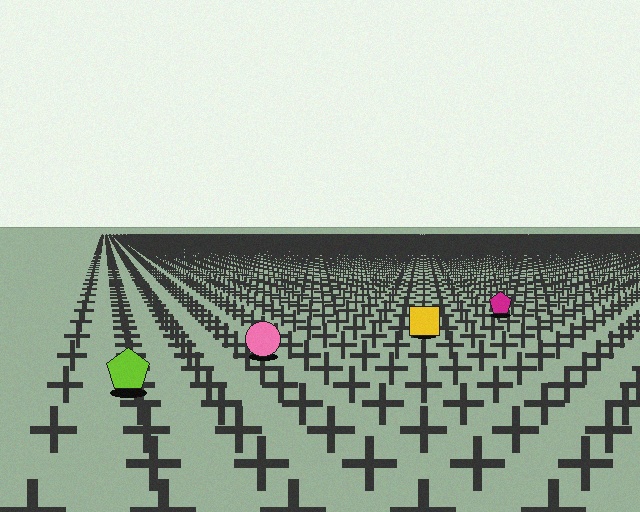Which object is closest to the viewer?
The lime pentagon is closest. The texture marks near it are larger and more spread out.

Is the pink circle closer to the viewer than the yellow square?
Yes. The pink circle is closer — you can tell from the texture gradient: the ground texture is coarser near it.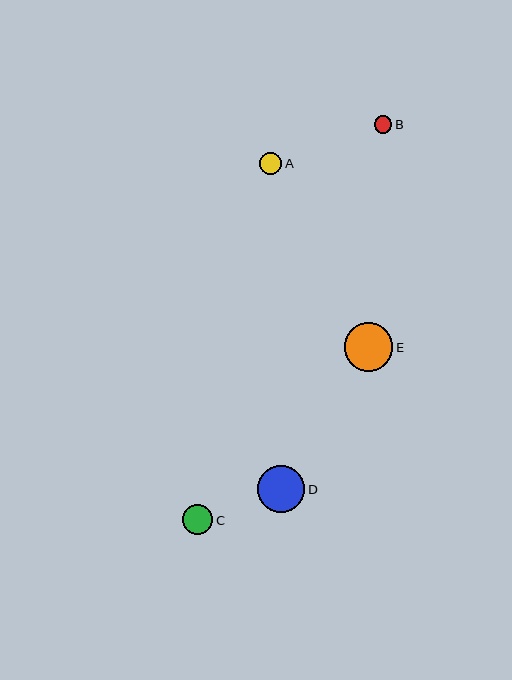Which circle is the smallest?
Circle B is the smallest with a size of approximately 18 pixels.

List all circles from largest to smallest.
From largest to smallest: E, D, C, A, B.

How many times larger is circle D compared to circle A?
Circle D is approximately 2.2 times the size of circle A.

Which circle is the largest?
Circle E is the largest with a size of approximately 49 pixels.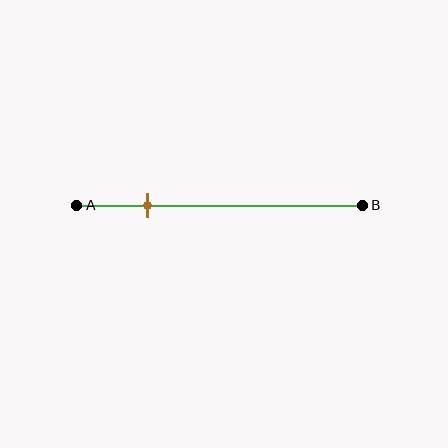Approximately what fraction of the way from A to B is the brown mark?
The brown mark is approximately 25% of the way from A to B.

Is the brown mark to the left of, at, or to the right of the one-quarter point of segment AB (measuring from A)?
The brown mark is approximately at the one-quarter point of segment AB.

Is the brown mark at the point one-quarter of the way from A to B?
Yes, the mark is approximately at the one-quarter point.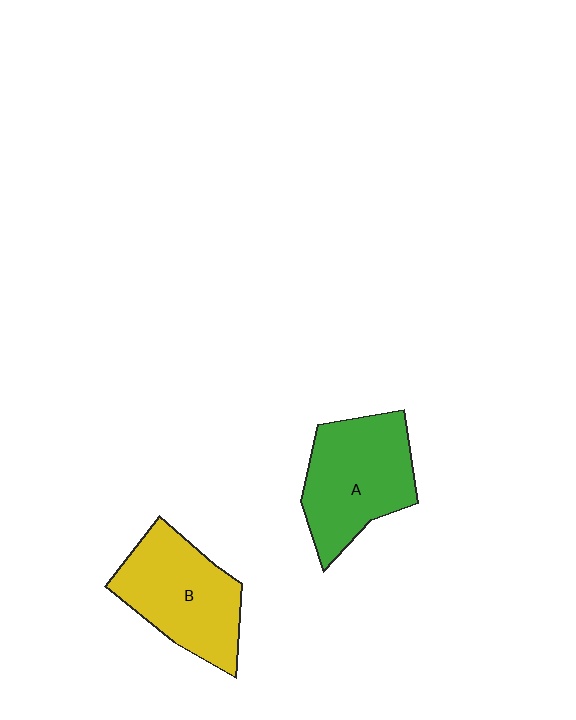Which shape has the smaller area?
Shape B (yellow).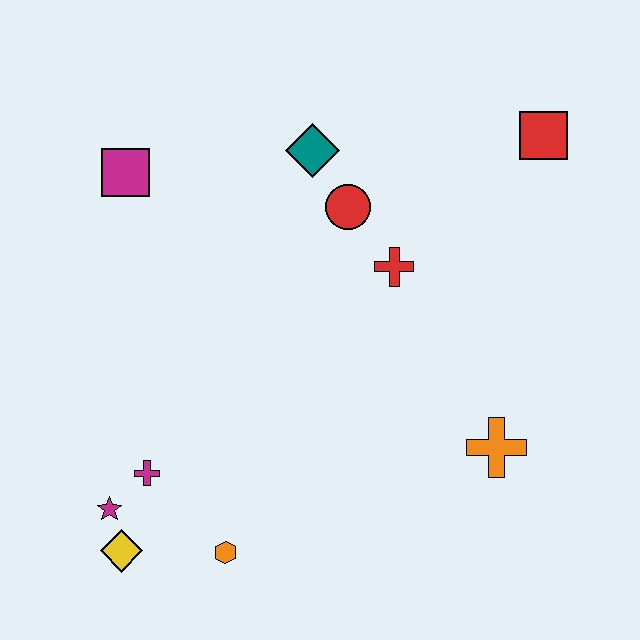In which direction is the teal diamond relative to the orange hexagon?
The teal diamond is above the orange hexagon.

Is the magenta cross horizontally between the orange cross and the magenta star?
Yes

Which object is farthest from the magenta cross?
The red square is farthest from the magenta cross.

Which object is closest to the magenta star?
The yellow diamond is closest to the magenta star.